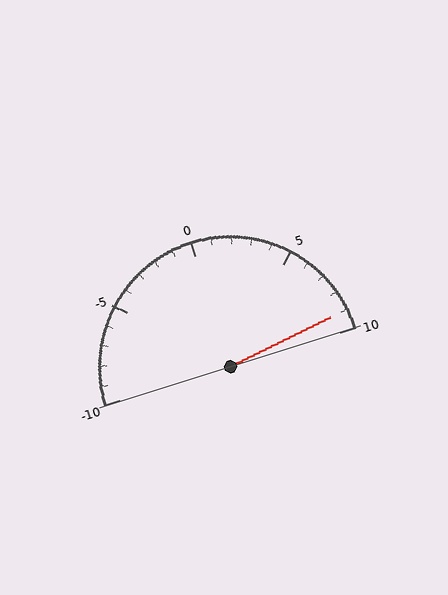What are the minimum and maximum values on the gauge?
The gauge ranges from -10 to 10.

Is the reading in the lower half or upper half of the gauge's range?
The reading is in the upper half of the range (-10 to 10).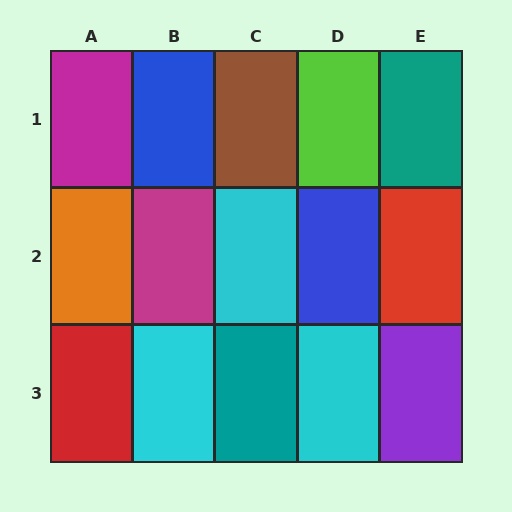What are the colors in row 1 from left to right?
Magenta, blue, brown, lime, teal.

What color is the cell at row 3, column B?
Cyan.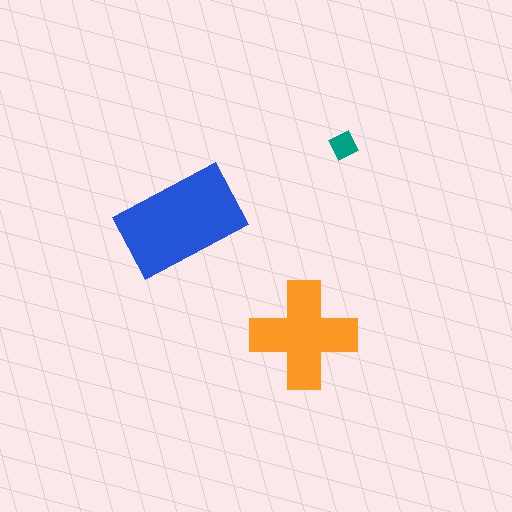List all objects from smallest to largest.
The teal diamond, the orange cross, the blue rectangle.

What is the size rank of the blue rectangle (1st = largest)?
1st.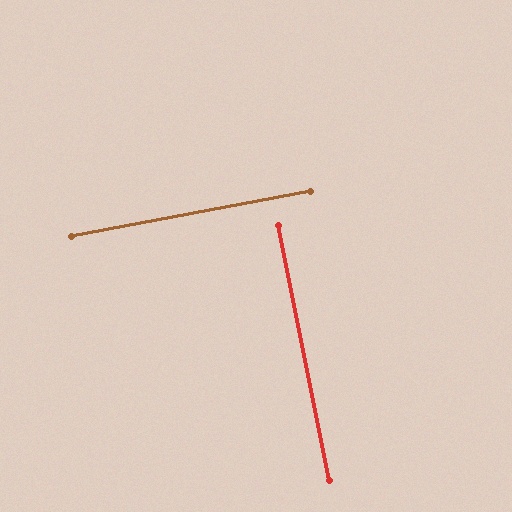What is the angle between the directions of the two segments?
Approximately 89 degrees.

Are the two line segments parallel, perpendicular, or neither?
Perpendicular — they meet at approximately 89°.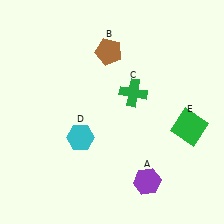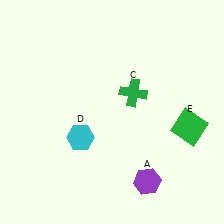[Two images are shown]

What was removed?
The brown pentagon (B) was removed in Image 2.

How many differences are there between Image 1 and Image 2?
There is 1 difference between the two images.